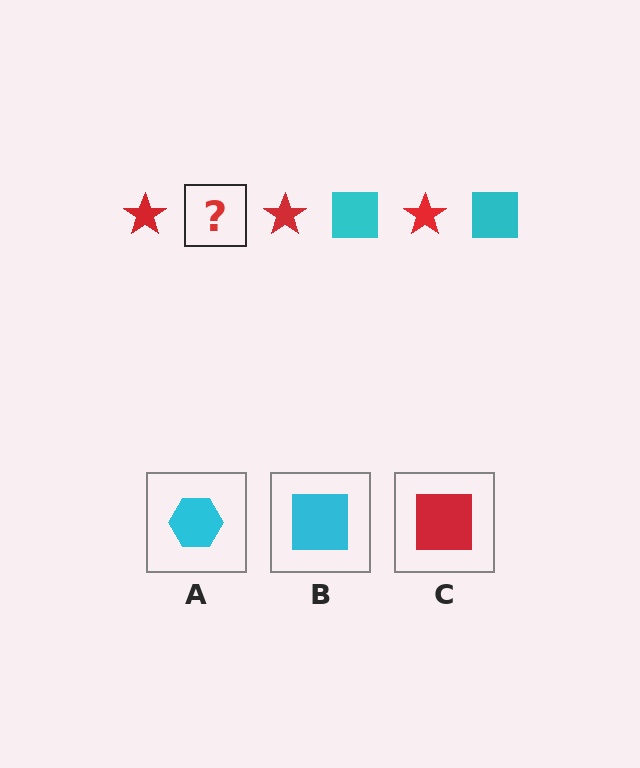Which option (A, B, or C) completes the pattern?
B.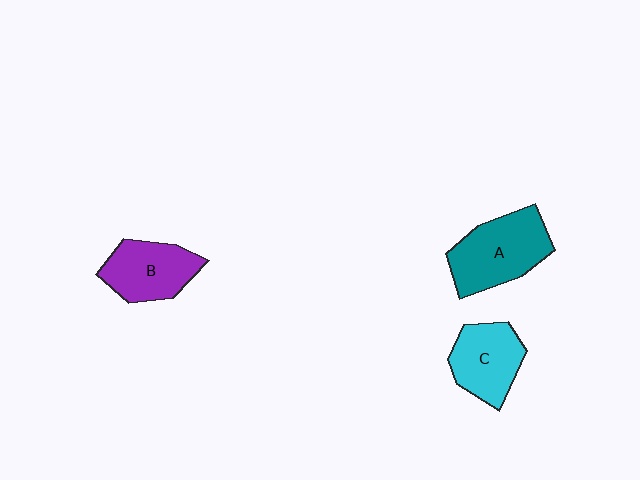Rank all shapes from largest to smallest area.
From largest to smallest: A (teal), B (purple), C (cyan).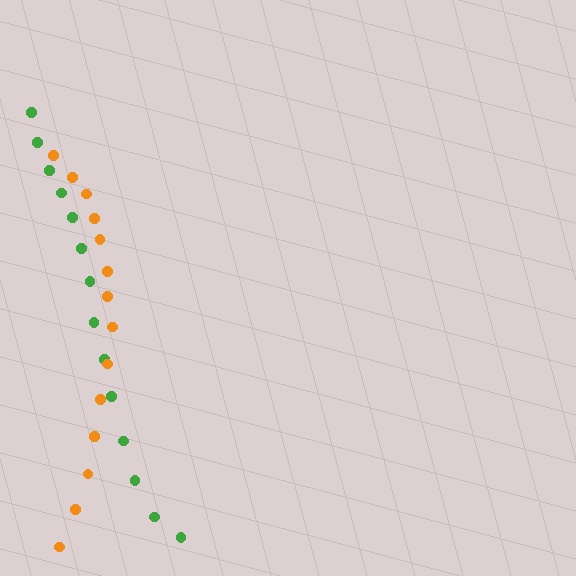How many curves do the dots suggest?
There are 2 distinct paths.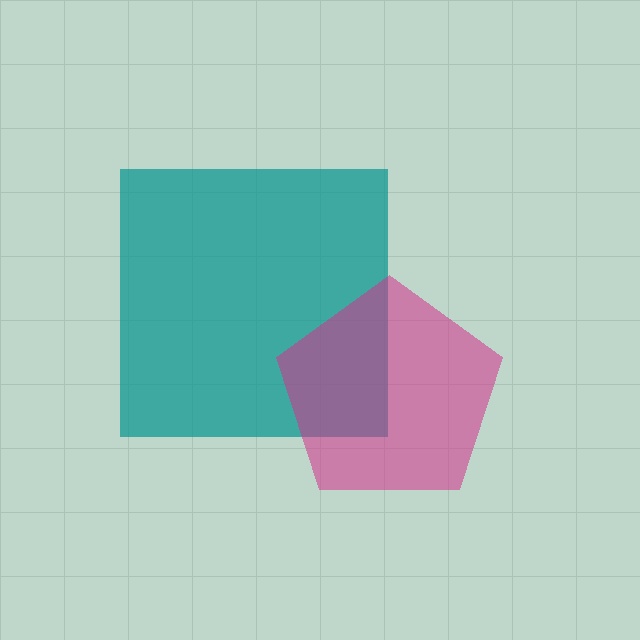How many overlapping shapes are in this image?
There are 2 overlapping shapes in the image.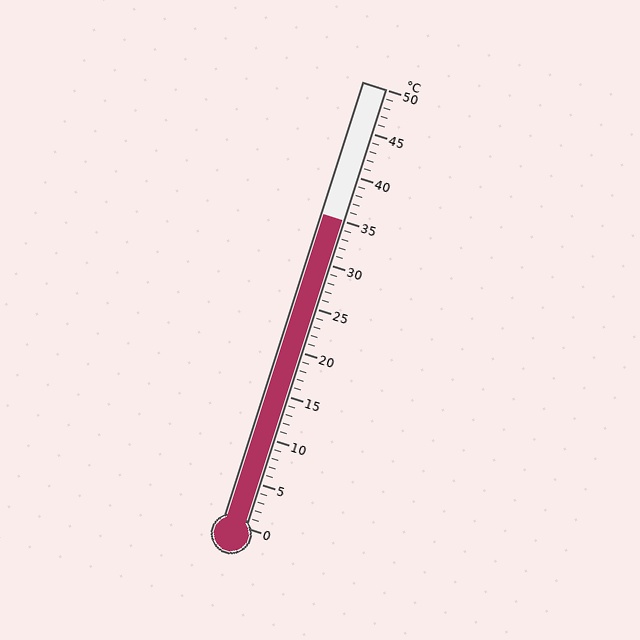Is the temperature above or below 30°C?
The temperature is above 30°C.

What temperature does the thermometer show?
The thermometer shows approximately 35°C.